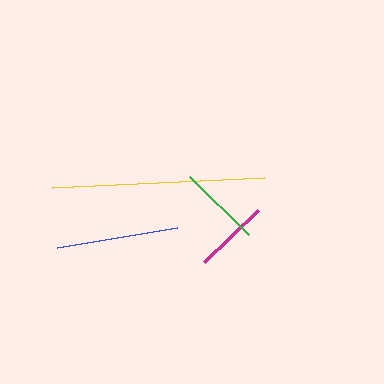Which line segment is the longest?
The yellow line is the longest at approximately 213 pixels.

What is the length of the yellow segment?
The yellow segment is approximately 213 pixels long.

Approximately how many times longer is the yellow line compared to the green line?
The yellow line is approximately 2.6 times the length of the green line.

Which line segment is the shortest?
The magenta line is the shortest at approximately 75 pixels.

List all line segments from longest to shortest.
From longest to shortest: yellow, blue, green, magenta.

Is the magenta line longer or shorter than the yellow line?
The yellow line is longer than the magenta line.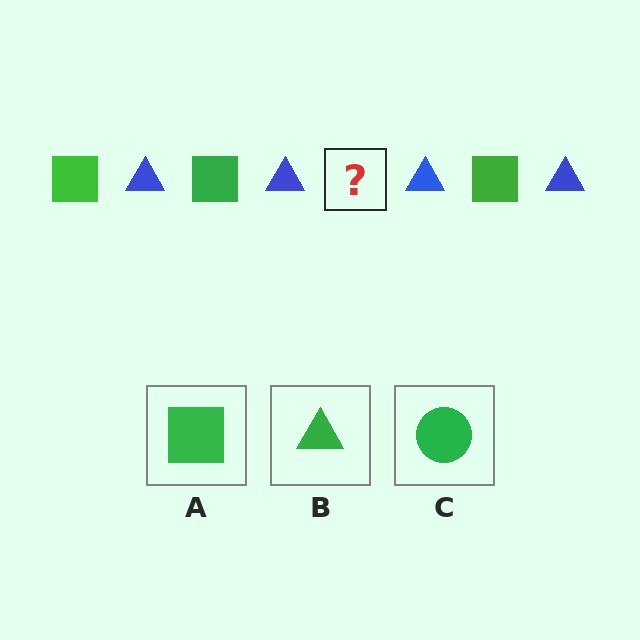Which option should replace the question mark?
Option A.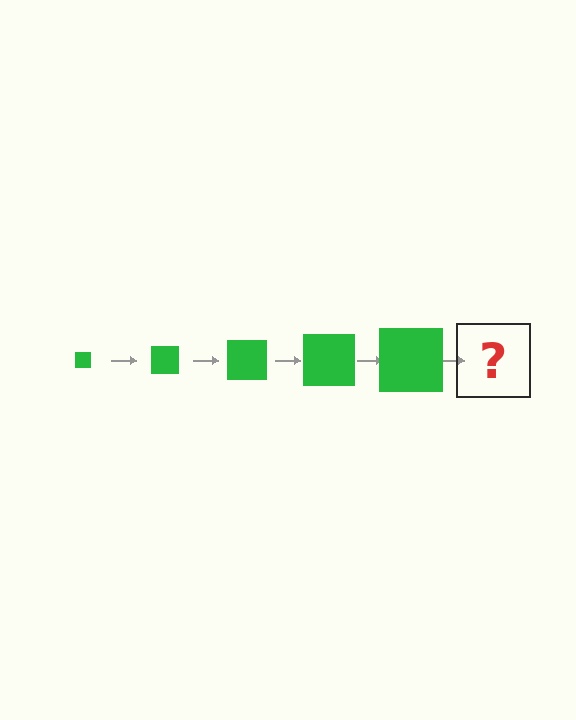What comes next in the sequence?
The next element should be a green square, larger than the previous one.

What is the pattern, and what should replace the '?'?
The pattern is that the square gets progressively larger each step. The '?' should be a green square, larger than the previous one.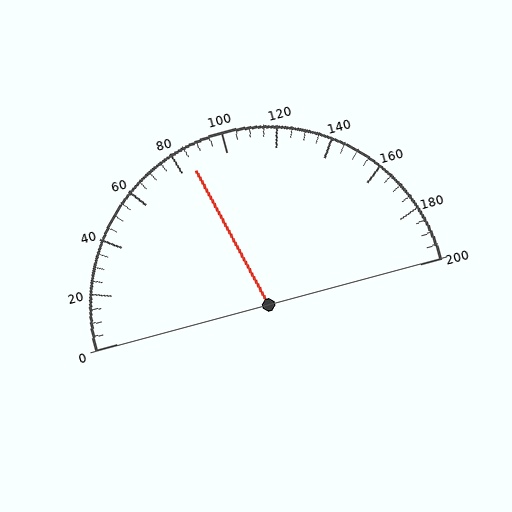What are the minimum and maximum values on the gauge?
The gauge ranges from 0 to 200.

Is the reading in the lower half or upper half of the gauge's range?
The reading is in the lower half of the range (0 to 200).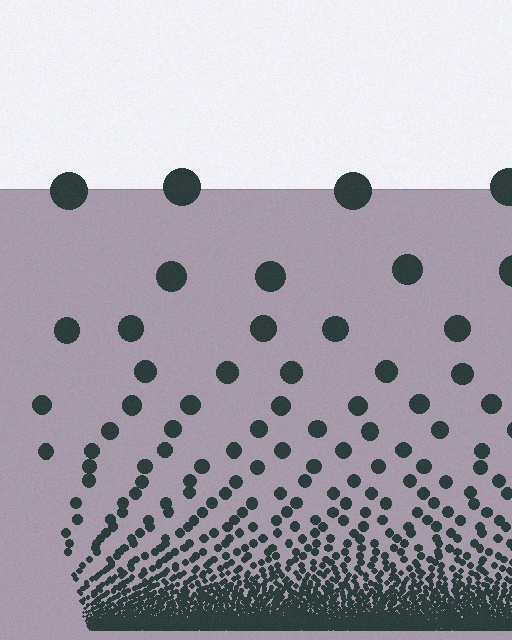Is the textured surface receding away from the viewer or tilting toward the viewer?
The surface appears to tilt toward the viewer. Texture elements get larger and sparser toward the top.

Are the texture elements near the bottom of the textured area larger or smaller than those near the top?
Smaller. The gradient is inverted — elements near the bottom are smaller and denser.